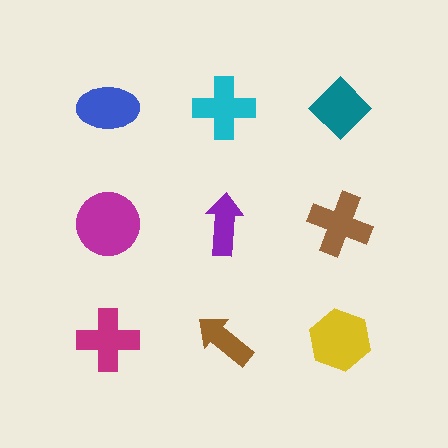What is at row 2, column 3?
A brown cross.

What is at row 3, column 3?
A yellow hexagon.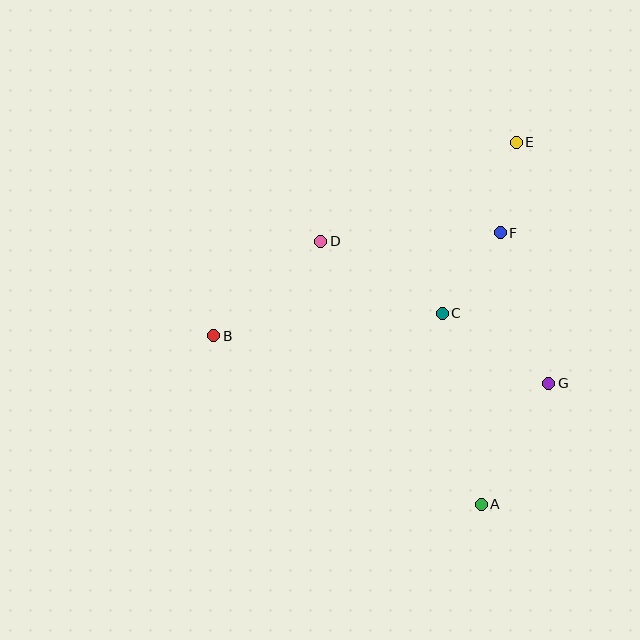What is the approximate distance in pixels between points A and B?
The distance between A and B is approximately 316 pixels.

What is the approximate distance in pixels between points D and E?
The distance between D and E is approximately 219 pixels.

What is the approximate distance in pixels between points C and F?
The distance between C and F is approximately 99 pixels.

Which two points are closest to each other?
Points E and F are closest to each other.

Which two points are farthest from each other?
Points A and E are farthest from each other.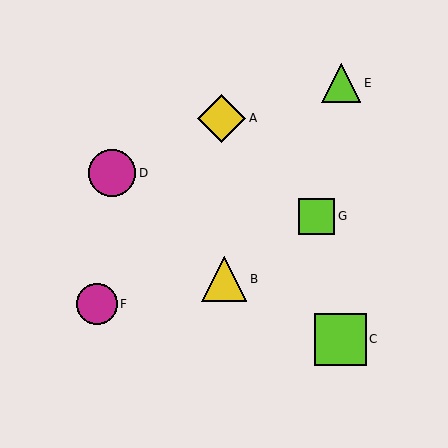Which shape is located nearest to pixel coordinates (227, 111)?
The yellow diamond (labeled A) at (222, 118) is nearest to that location.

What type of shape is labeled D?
Shape D is a magenta circle.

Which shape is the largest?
The lime square (labeled C) is the largest.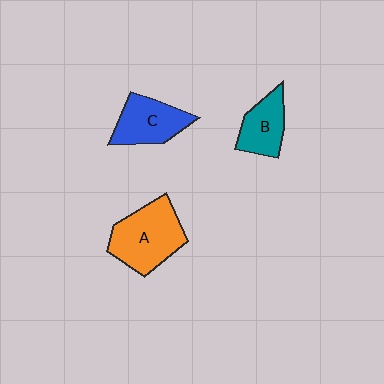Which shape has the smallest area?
Shape B (teal).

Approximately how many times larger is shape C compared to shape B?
Approximately 1.2 times.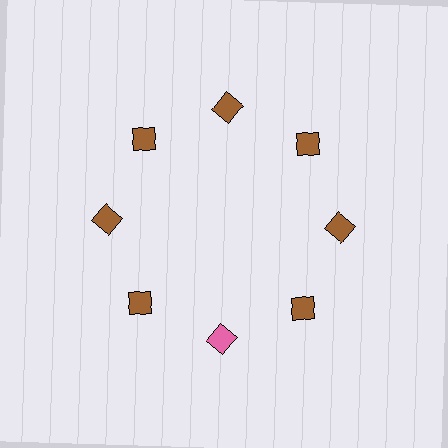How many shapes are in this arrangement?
There are 8 shapes arranged in a ring pattern.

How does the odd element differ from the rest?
It has a different color: pink instead of brown.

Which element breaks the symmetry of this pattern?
The pink diamond at roughly the 6 o'clock position breaks the symmetry. All other shapes are brown diamonds.